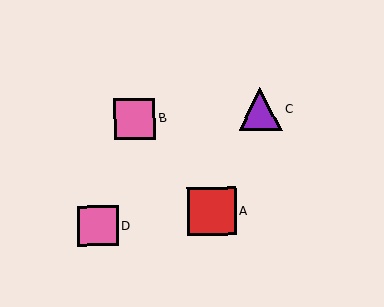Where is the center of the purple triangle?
The center of the purple triangle is at (260, 109).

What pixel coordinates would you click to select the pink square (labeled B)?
Click at (135, 119) to select the pink square B.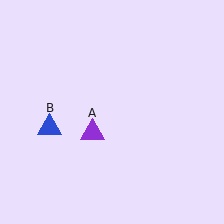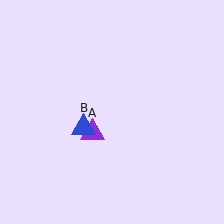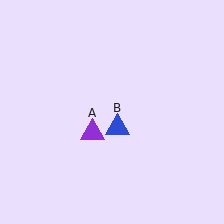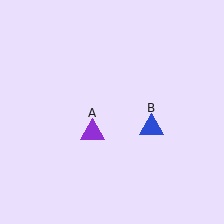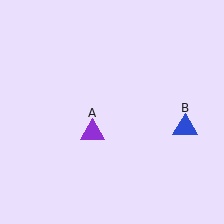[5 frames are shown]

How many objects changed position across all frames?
1 object changed position: blue triangle (object B).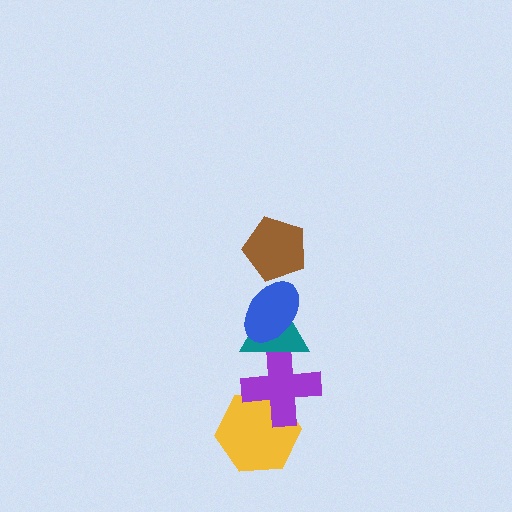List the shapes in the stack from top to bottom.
From top to bottom: the brown pentagon, the blue ellipse, the teal triangle, the purple cross, the yellow hexagon.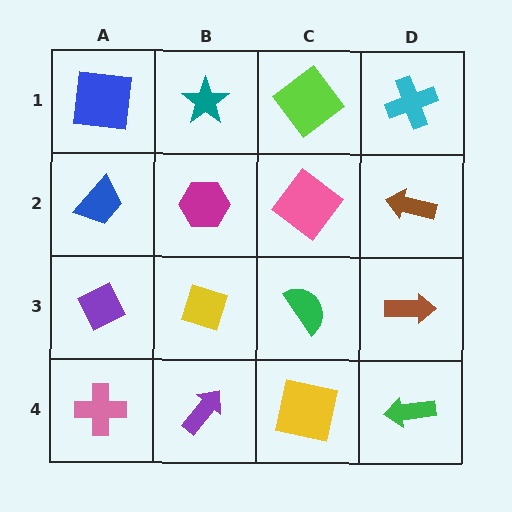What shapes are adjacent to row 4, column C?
A green semicircle (row 3, column C), a purple arrow (row 4, column B), a green arrow (row 4, column D).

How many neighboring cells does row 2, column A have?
3.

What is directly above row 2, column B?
A teal star.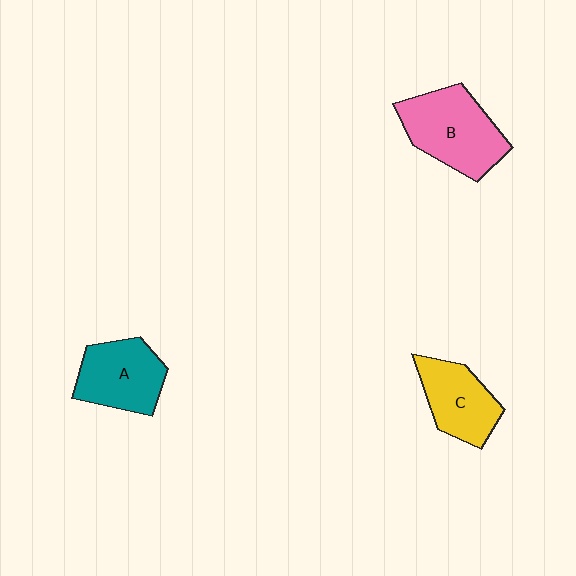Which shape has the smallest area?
Shape C (yellow).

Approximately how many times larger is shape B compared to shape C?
Approximately 1.3 times.